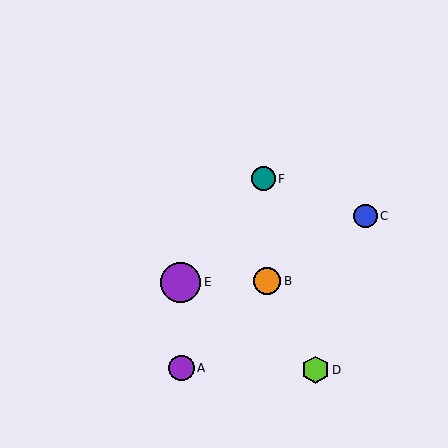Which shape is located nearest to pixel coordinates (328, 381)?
The lime hexagon (labeled D) at (316, 370) is nearest to that location.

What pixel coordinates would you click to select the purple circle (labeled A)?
Click at (182, 368) to select the purple circle A.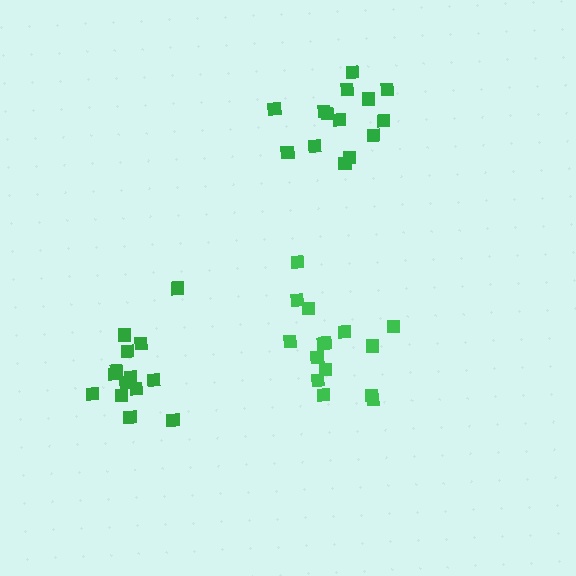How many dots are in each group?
Group 1: 15 dots, Group 2: 14 dots, Group 3: 14 dots (43 total).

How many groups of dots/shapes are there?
There are 3 groups.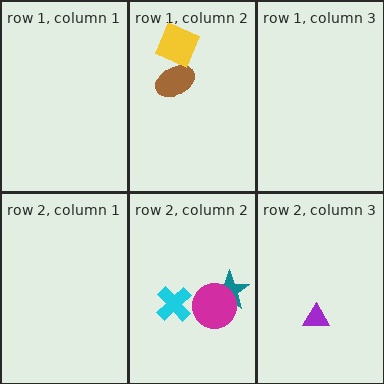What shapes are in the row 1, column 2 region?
The brown ellipse, the yellow square.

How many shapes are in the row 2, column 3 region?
1.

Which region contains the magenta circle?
The row 2, column 2 region.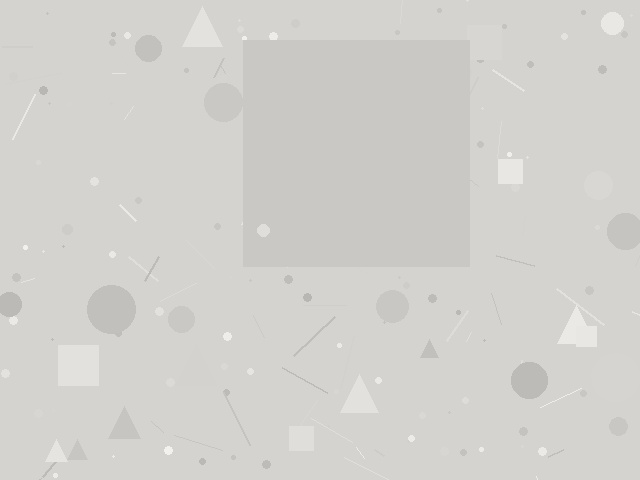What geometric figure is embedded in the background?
A square is embedded in the background.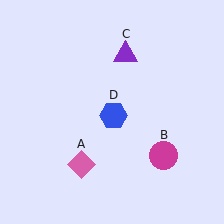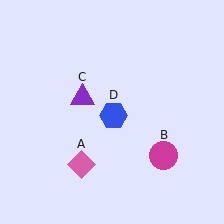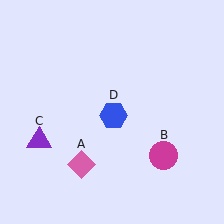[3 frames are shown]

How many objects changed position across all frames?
1 object changed position: purple triangle (object C).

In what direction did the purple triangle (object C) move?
The purple triangle (object C) moved down and to the left.